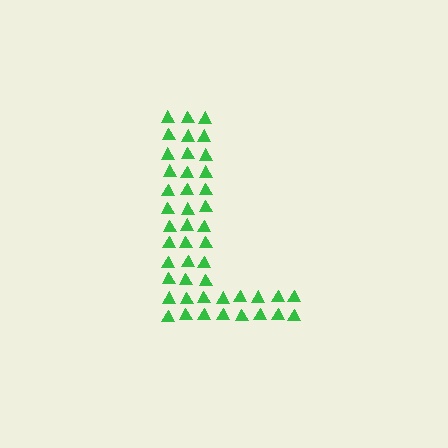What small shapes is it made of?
It is made of small triangles.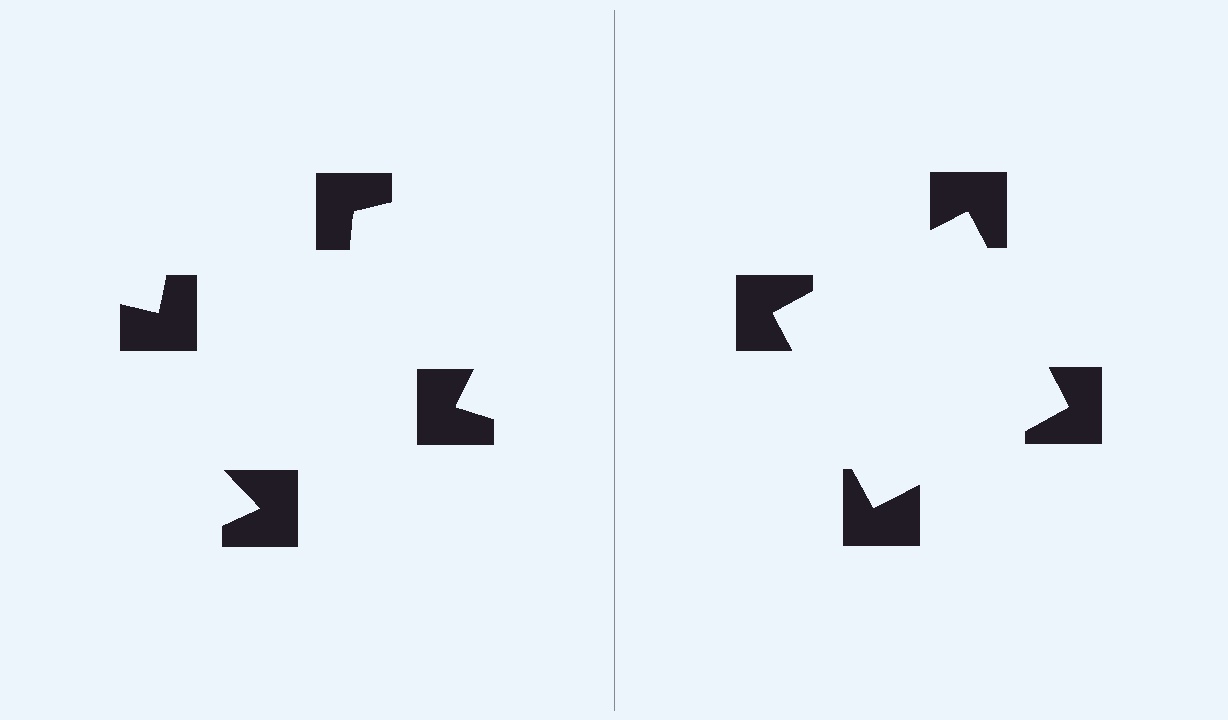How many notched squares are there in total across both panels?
8 — 4 on each side.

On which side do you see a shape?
An illusory square appears on the right side. On the left side the wedge cuts are rotated, so no coherent shape forms.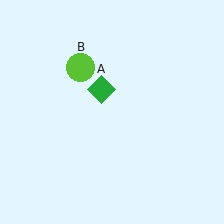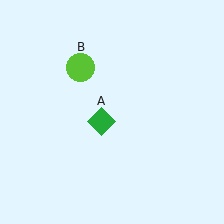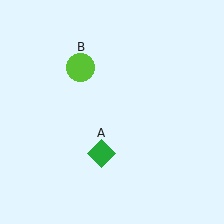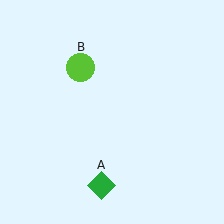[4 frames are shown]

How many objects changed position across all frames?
1 object changed position: green diamond (object A).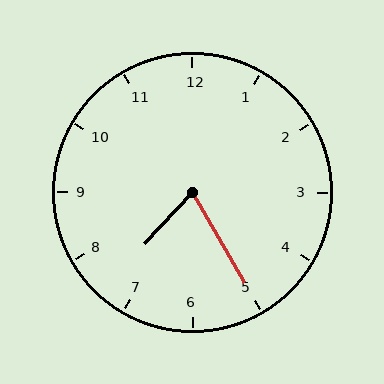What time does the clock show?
7:25.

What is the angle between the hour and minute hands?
Approximately 72 degrees.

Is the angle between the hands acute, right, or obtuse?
It is acute.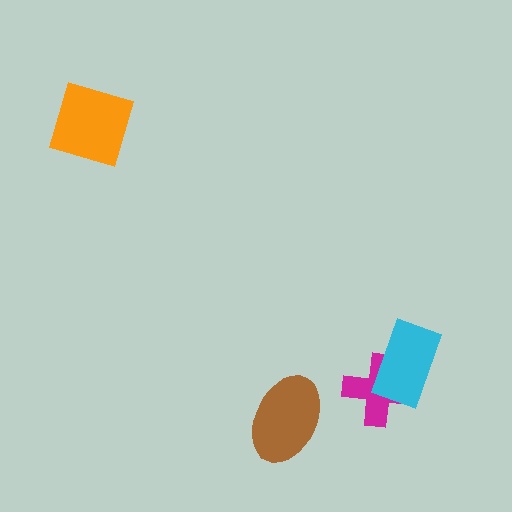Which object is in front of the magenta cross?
The cyan rectangle is in front of the magenta cross.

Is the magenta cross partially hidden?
Yes, it is partially covered by another shape.